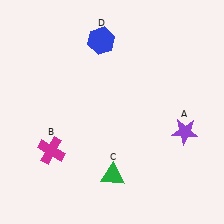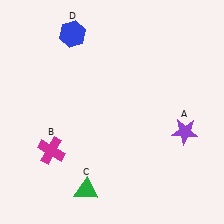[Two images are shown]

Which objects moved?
The objects that moved are: the green triangle (C), the blue hexagon (D).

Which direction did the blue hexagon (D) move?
The blue hexagon (D) moved left.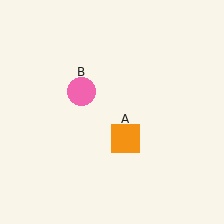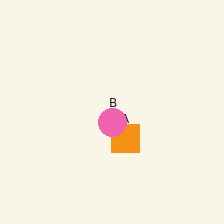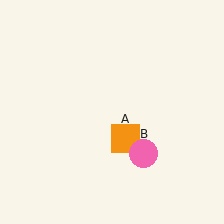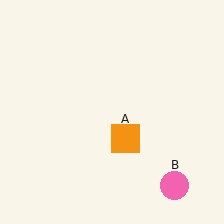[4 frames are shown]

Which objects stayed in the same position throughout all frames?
Orange square (object A) remained stationary.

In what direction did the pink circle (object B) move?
The pink circle (object B) moved down and to the right.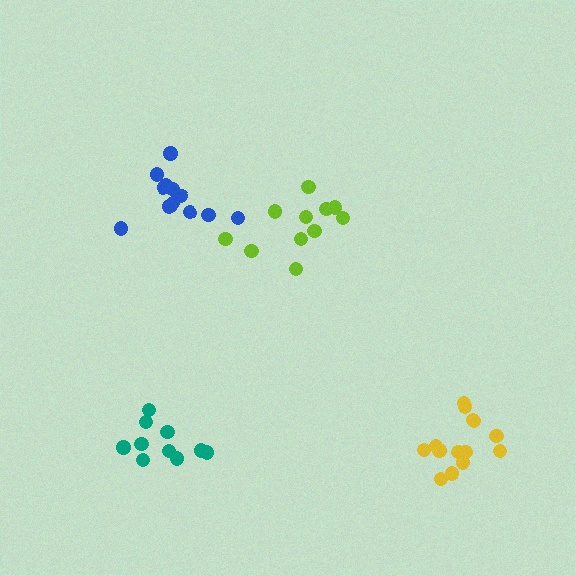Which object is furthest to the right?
The yellow cluster is rightmost.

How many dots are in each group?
Group 1: 13 dots, Group 2: 14 dots, Group 3: 11 dots, Group 4: 10 dots (48 total).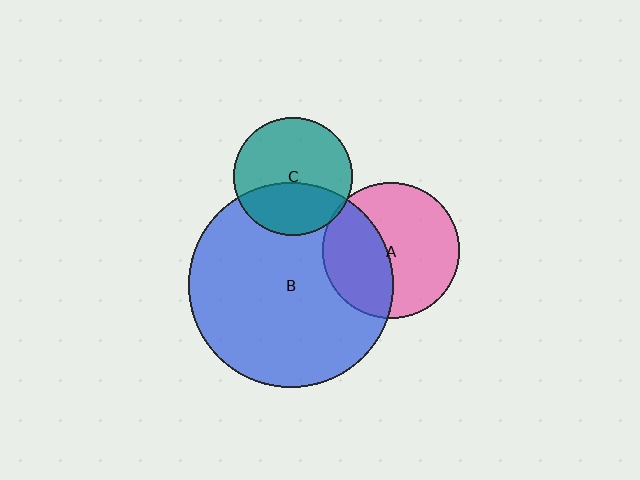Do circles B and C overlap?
Yes.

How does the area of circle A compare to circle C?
Approximately 1.3 times.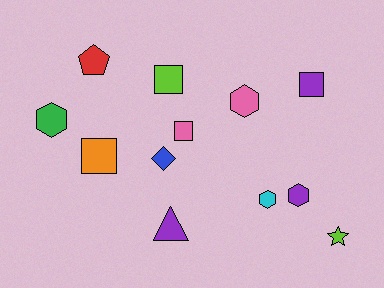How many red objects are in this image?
There is 1 red object.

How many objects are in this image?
There are 12 objects.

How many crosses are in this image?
There are no crosses.